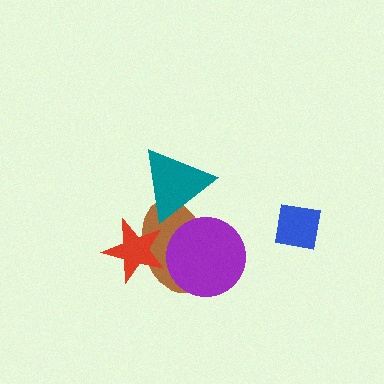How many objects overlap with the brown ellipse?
3 objects overlap with the brown ellipse.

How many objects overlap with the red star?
1 object overlaps with the red star.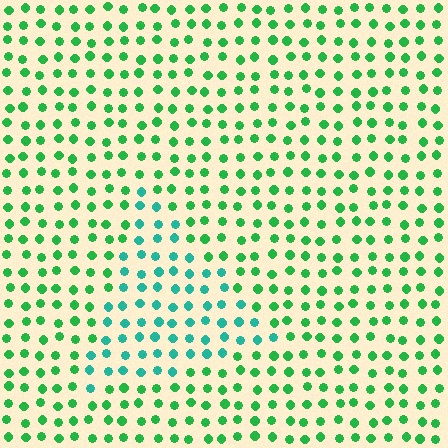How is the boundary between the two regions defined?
The boundary is defined purely by a slight shift in hue (about 36 degrees). Spacing, size, and orientation are identical on both sides.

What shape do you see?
I see a triangle.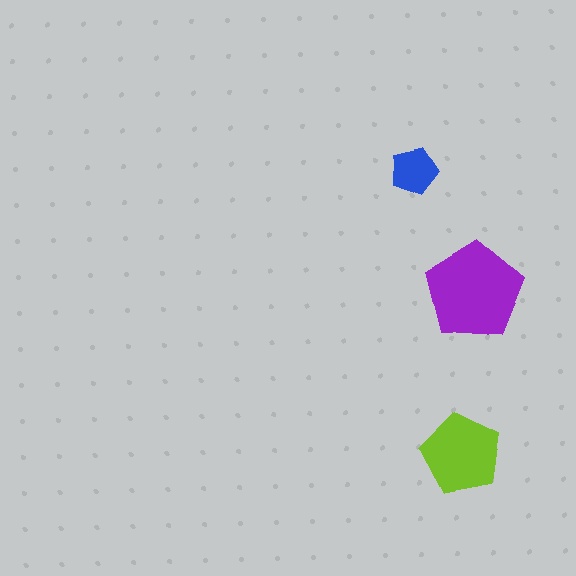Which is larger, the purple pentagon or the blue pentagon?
The purple one.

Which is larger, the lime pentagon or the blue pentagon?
The lime one.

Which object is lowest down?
The lime pentagon is bottommost.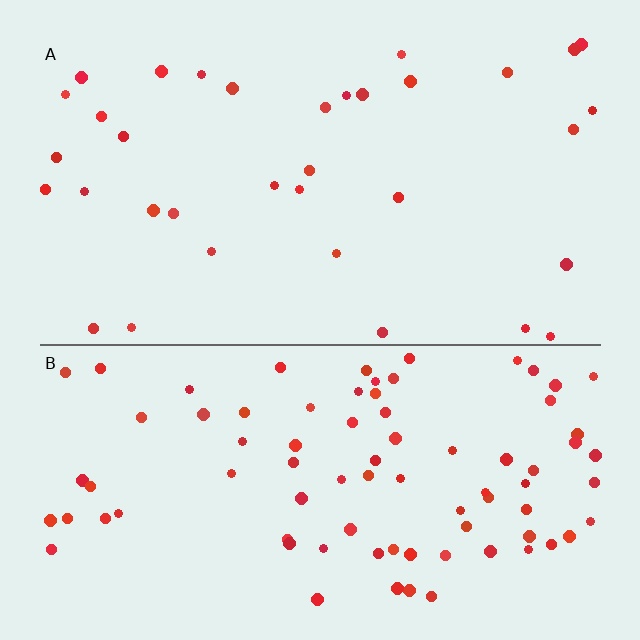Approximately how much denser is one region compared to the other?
Approximately 2.4× — region B over region A.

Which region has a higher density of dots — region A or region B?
B (the bottom).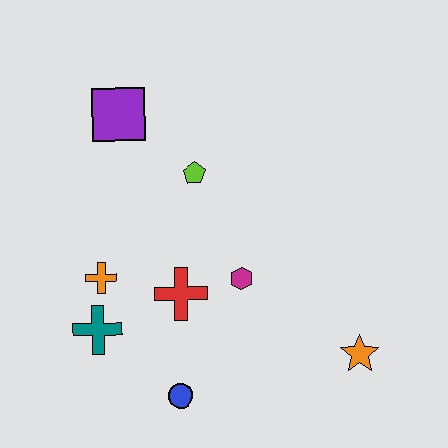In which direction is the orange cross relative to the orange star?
The orange cross is to the left of the orange star.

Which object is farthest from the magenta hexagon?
The purple square is farthest from the magenta hexagon.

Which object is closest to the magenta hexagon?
The red cross is closest to the magenta hexagon.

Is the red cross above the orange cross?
No